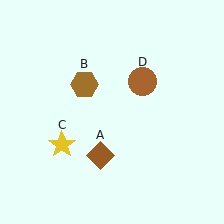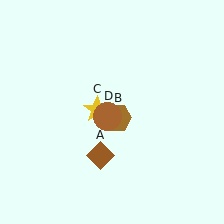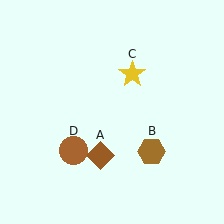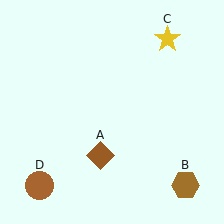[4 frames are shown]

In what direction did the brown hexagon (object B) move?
The brown hexagon (object B) moved down and to the right.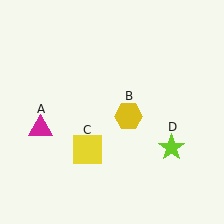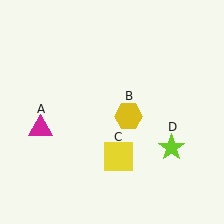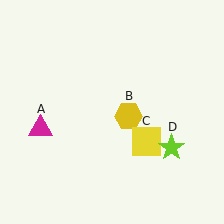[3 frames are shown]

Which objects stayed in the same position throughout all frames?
Magenta triangle (object A) and yellow hexagon (object B) and lime star (object D) remained stationary.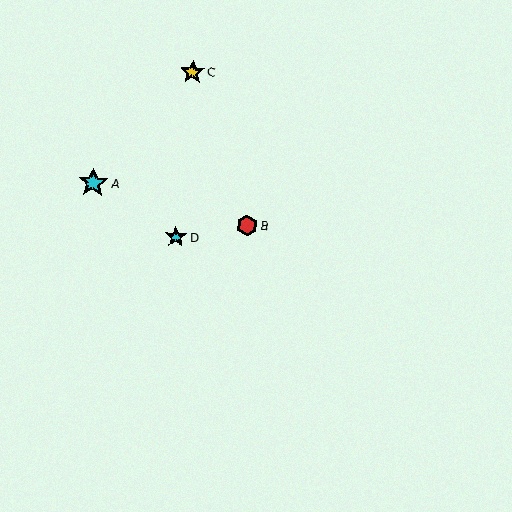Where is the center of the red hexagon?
The center of the red hexagon is at (247, 226).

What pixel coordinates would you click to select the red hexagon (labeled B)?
Click at (247, 226) to select the red hexagon B.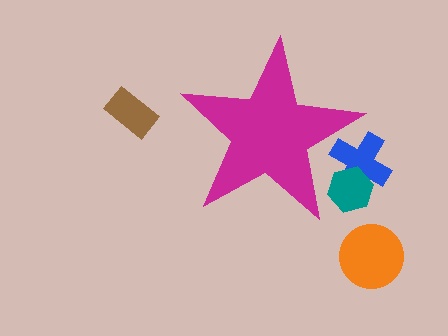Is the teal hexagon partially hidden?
Yes, the teal hexagon is partially hidden behind the magenta star.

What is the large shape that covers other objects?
A magenta star.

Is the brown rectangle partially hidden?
No, the brown rectangle is fully visible.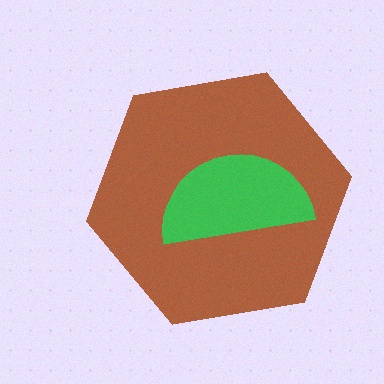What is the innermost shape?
The green semicircle.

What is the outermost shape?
The brown hexagon.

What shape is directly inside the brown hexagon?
The green semicircle.